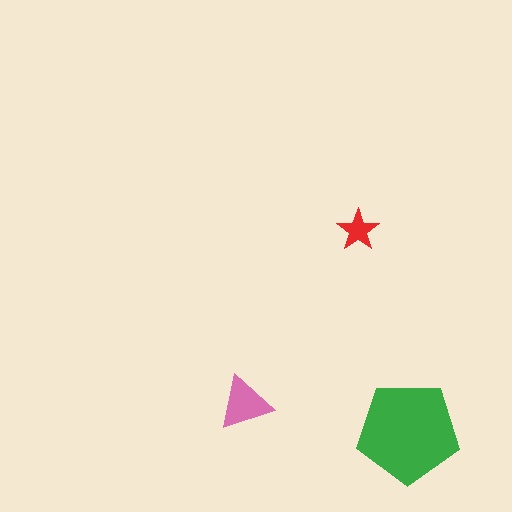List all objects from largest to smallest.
The green pentagon, the pink triangle, the red star.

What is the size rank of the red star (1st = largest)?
3rd.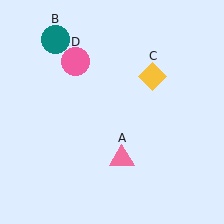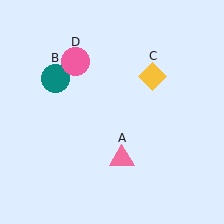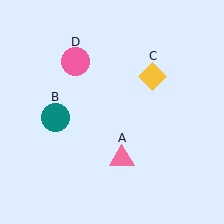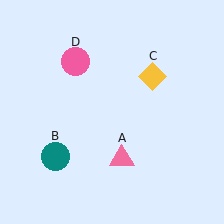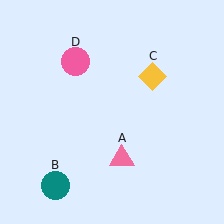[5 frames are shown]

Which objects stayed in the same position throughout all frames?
Pink triangle (object A) and yellow diamond (object C) and pink circle (object D) remained stationary.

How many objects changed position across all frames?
1 object changed position: teal circle (object B).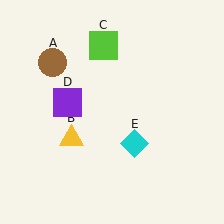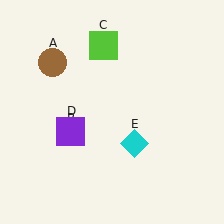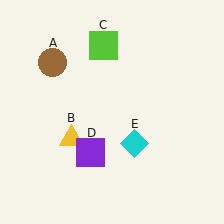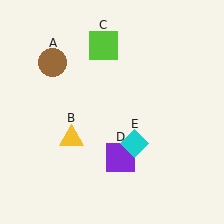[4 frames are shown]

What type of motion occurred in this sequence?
The purple square (object D) rotated counterclockwise around the center of the scene.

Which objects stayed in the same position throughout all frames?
Brown circle (object A) and yellow triangle (object B) and lime square (object C) and cyan diamond (object E) remained stationary.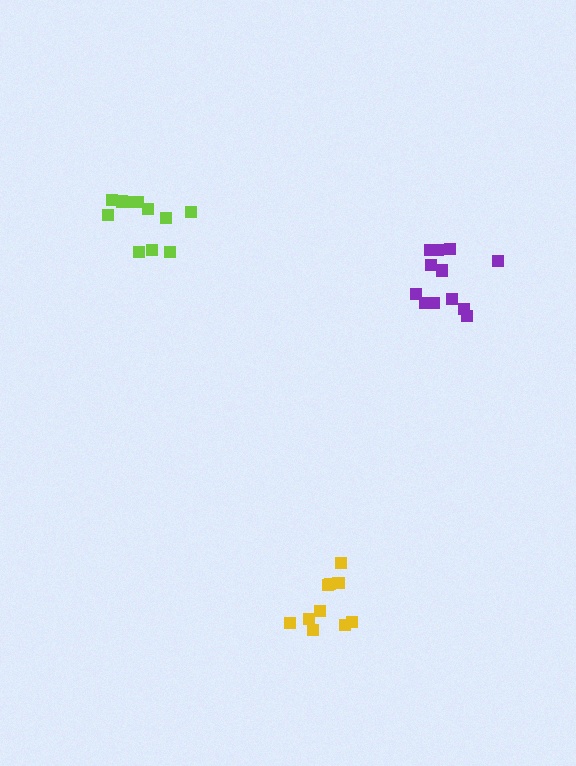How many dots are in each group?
Group 1: 10 dots, Group 2: 12 dots, Group 3: 11 dots (33 total).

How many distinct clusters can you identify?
There are 3 distinct clusters.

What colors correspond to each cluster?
The clusters are colored: yellow, purple, lime.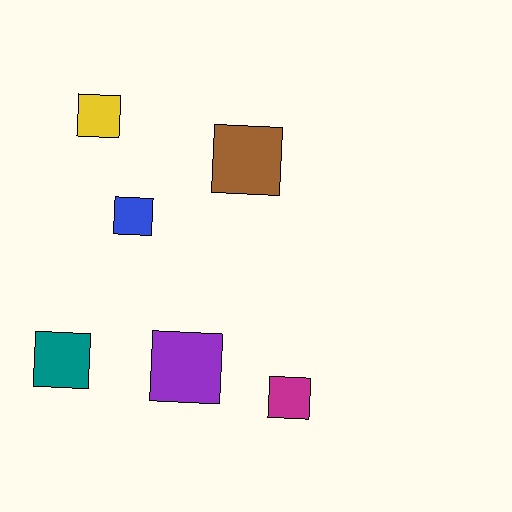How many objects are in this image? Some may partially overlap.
There are 6 objects.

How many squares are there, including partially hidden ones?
There are 6 squares.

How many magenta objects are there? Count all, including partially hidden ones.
There is 1 magenta object.